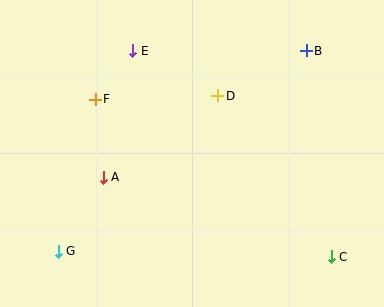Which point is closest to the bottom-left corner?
Point G is closest to the bottom-left corner.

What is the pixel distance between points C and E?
The distance between C and E is 286 pixels.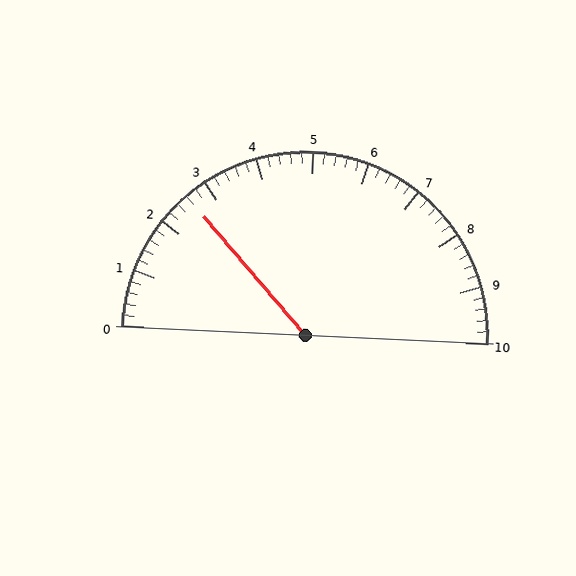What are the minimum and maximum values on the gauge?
The gauge ranges from 0 to 10.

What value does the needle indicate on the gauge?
The needle indicates approximately 2.6.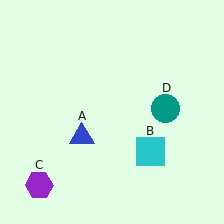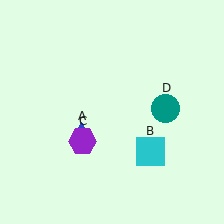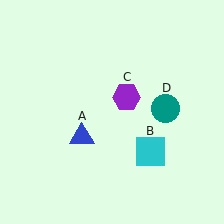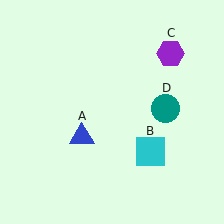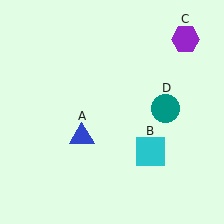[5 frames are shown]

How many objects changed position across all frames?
1 object changed position: purple hexagon (object C).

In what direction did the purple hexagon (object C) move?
The purple hexagon (object C) moved up and to the right.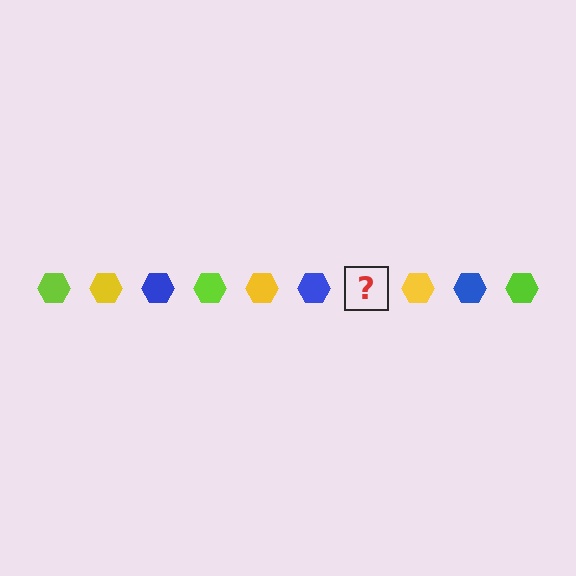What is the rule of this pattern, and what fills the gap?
The rule is that the pattern cycles through lime, yellow, blue hexagons. The gap should be filled with a lime hexagon.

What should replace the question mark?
The question mark should be replaced with a lime hexagon.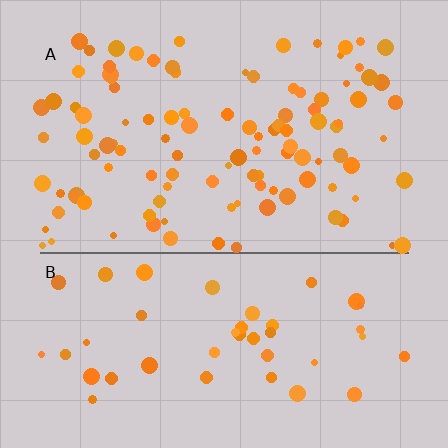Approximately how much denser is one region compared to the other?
Approximately 2.4× — region A over region B.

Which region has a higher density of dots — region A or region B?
A (the top).